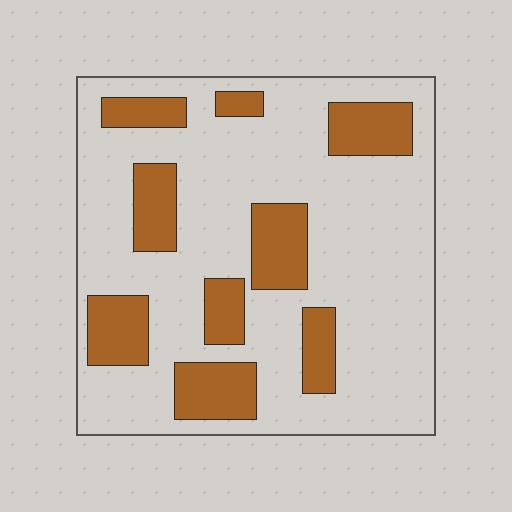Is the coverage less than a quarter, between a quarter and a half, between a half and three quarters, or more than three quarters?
Less than a quarter.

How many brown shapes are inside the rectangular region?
9.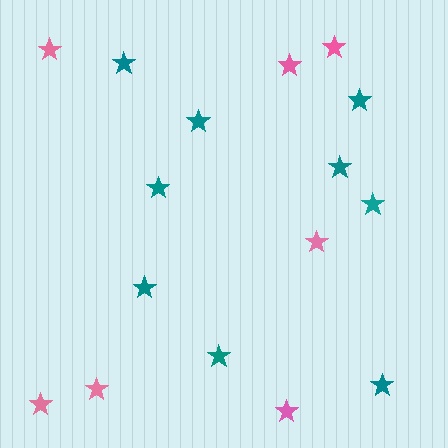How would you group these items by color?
There are 2 groups: one group of teal stars (9) and one group of pink stars (7).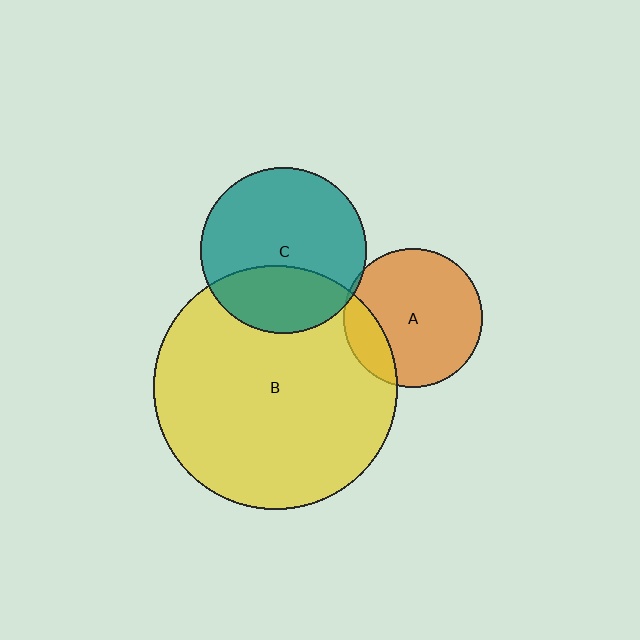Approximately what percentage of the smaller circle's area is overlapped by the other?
Approximately 30%.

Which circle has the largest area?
Circle B (yellow).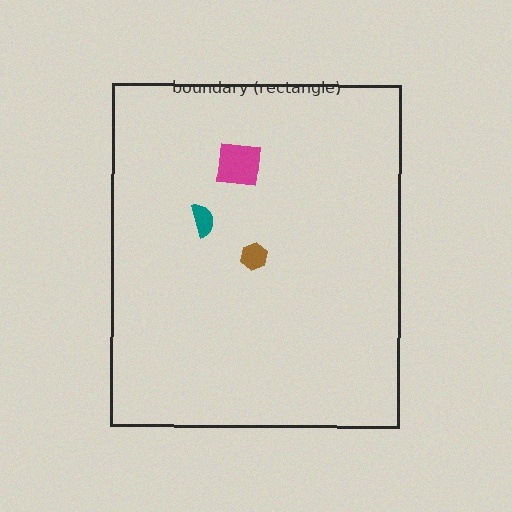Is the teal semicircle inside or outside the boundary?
Inside.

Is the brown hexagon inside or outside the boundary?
Inside.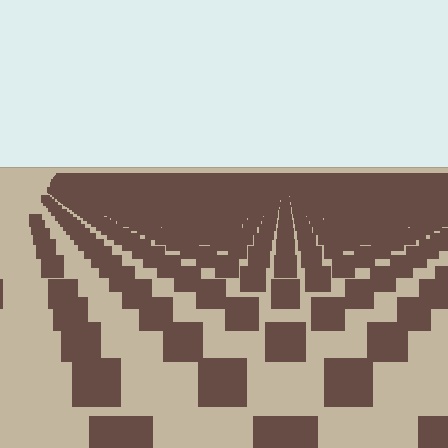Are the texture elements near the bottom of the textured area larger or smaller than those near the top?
Larger. Near the bottom, elements are closer to the viewer and appear at a bigger on-screen size.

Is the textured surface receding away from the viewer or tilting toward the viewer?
The surface is receding away from the viewer. Texture elements get smaller and denser toward the top.